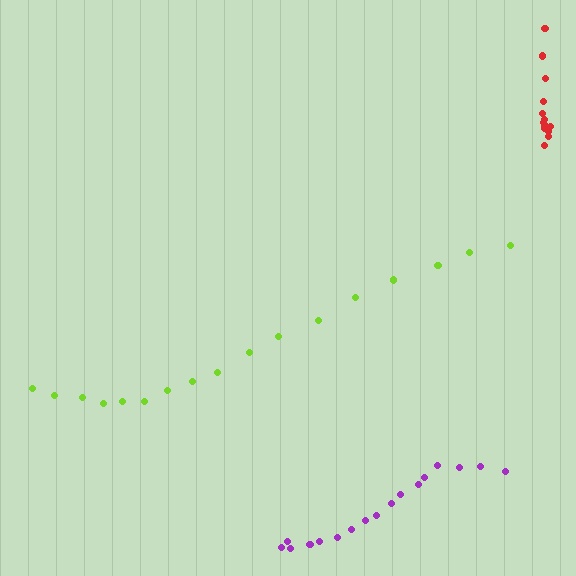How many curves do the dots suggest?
There are 3 distinct paths.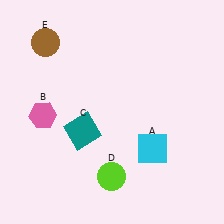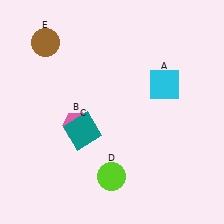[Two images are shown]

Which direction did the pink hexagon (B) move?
The pink hexagon (B) moved right.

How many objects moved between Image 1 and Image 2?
2 objects moved between the two images.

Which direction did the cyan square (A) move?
The cyan square (A) moved up.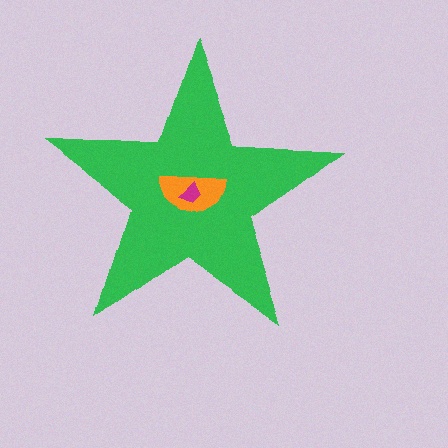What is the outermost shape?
The green star.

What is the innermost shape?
The magenta trapezoid.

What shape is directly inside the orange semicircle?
The magenta trapezoid.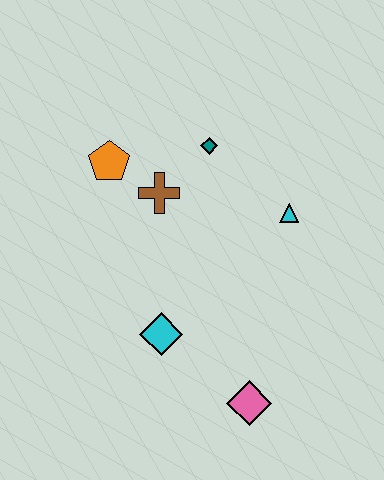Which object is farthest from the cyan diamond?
The teal diamond is farthest from the cyan diamond.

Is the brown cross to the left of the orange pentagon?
No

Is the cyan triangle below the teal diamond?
Yes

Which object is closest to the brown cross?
The orange pentagon is closest to the brown cross.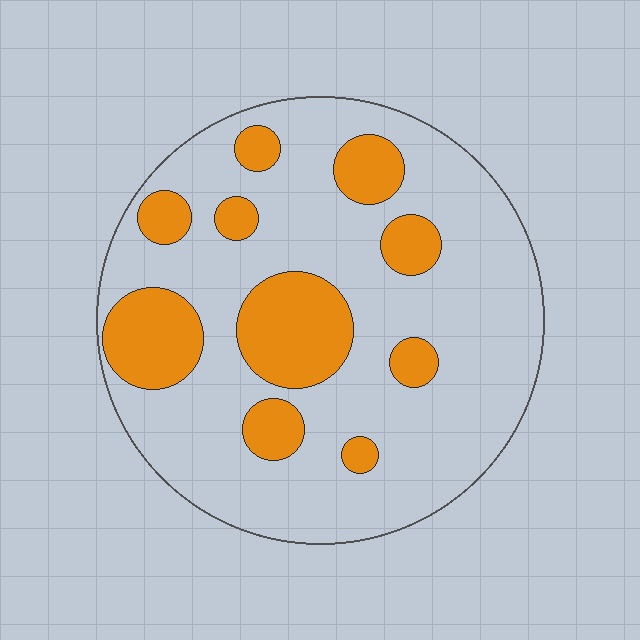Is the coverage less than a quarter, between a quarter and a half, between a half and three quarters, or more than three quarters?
Less than a quarter.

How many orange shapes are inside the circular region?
10.